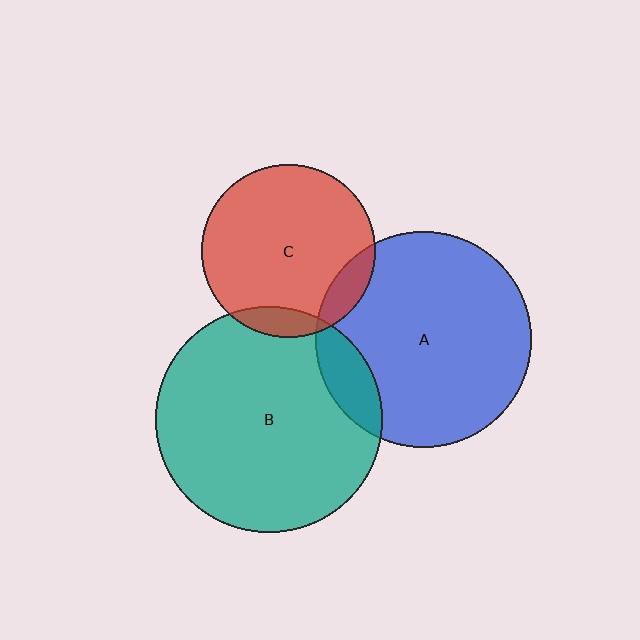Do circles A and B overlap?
Yes.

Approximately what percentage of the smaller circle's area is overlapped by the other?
Approximately 10%.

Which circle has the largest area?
Circle B (teal).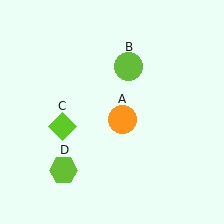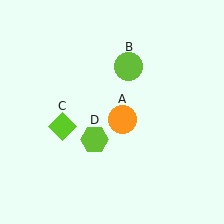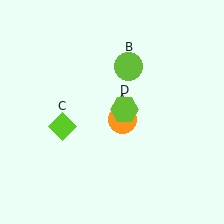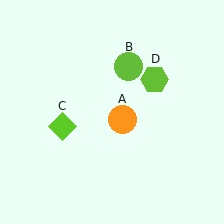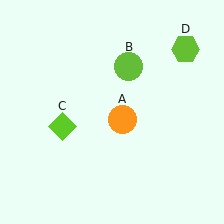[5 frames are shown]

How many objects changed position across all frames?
1 object changed position: lime hexagon (object D).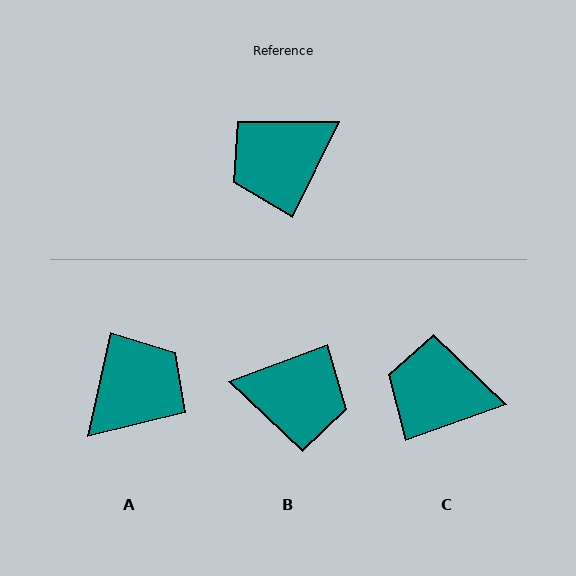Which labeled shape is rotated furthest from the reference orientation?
A, about 166 degrees away.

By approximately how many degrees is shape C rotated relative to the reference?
Approximately 44 degrees clockwise.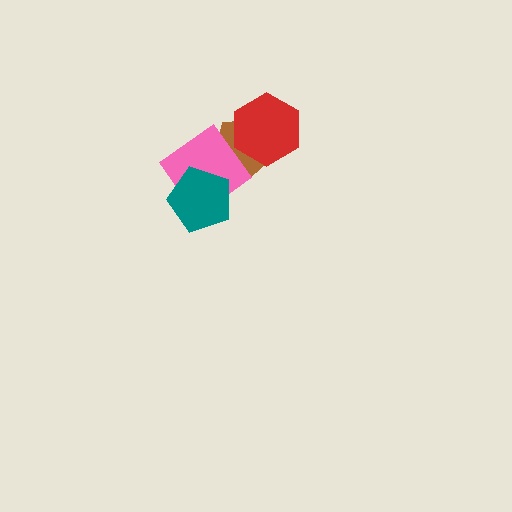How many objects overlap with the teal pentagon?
1 object overlaps with the teal pentagon.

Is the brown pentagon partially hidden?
Yes, it is partially covered by another shape.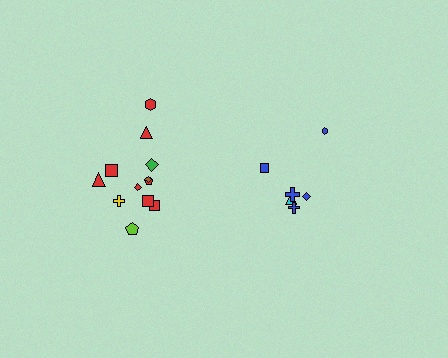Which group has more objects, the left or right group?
The left group.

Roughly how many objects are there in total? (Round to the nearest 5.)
Roughly 20 objects in total.